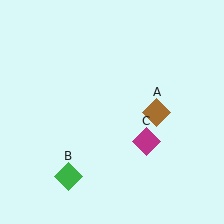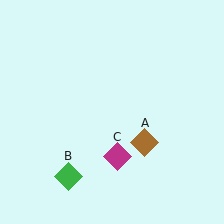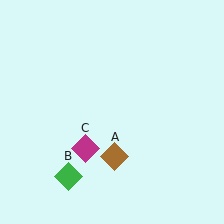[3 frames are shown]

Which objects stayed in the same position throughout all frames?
Green diamond (object B) remained stationary.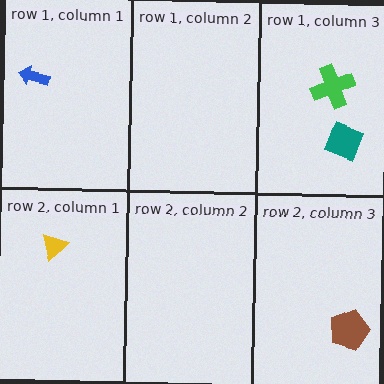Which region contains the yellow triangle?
The row 2, column 1 region.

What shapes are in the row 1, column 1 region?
The blue arrow.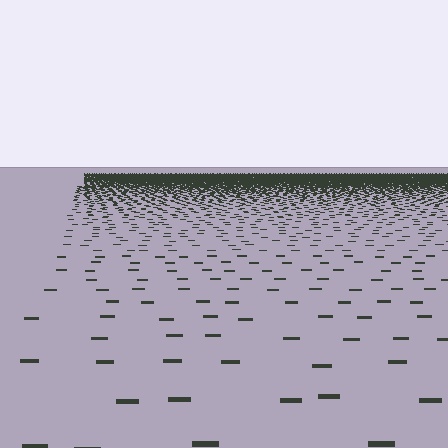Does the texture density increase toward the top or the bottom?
Density increases toward the top.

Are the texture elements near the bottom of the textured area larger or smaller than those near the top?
Larger. Near the bottom, elements are closer to the viewer and appear at a bigger on-screen size.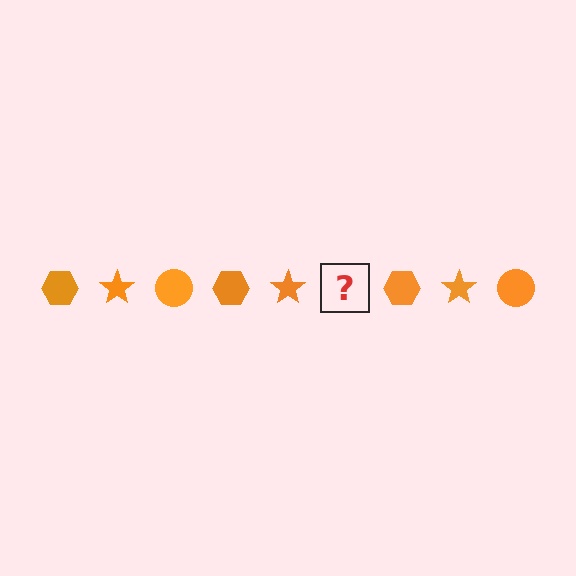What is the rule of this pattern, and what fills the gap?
The rule is that the pattern cycles through hexagon, star, circle shapes in orange. The gap should be filled with an orange circle.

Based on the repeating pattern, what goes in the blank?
The blank should be an orange circle.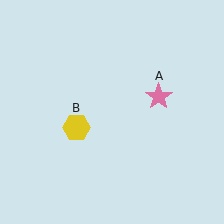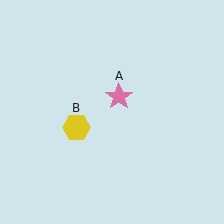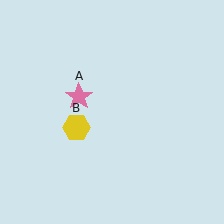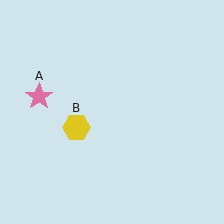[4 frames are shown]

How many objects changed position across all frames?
1 object changed position: pink star (object A).